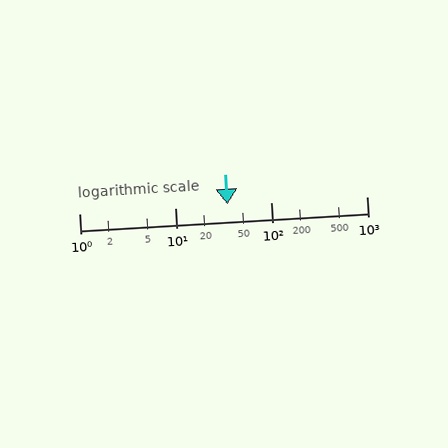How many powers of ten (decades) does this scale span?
The scale spans 3 decades, from 1 to 1000.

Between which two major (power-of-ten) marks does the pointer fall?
The pointer is between 10 and 100.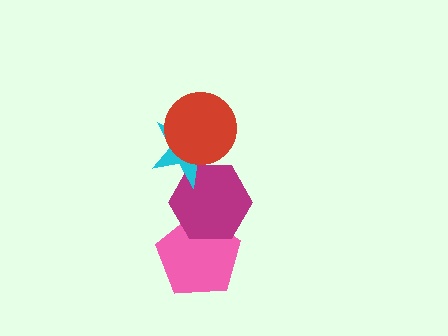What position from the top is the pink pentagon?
The pink pentagon is 4th from the top.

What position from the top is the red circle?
The red circle is 1st from the top.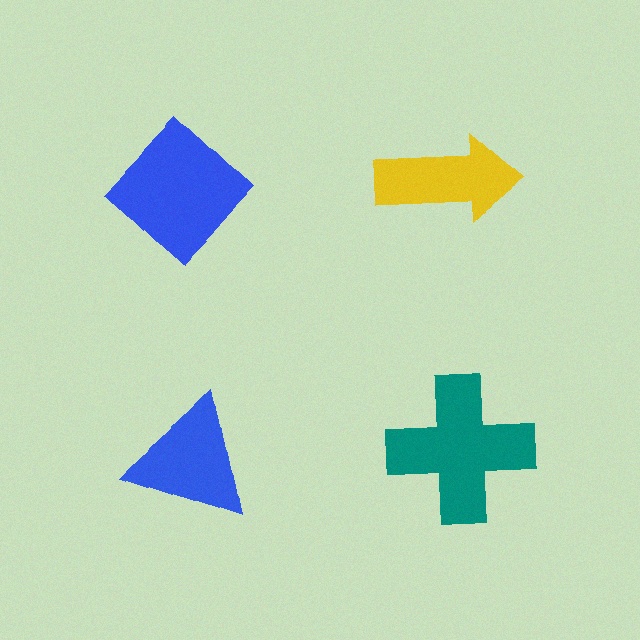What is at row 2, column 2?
A teal cross.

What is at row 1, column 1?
A blue diamond.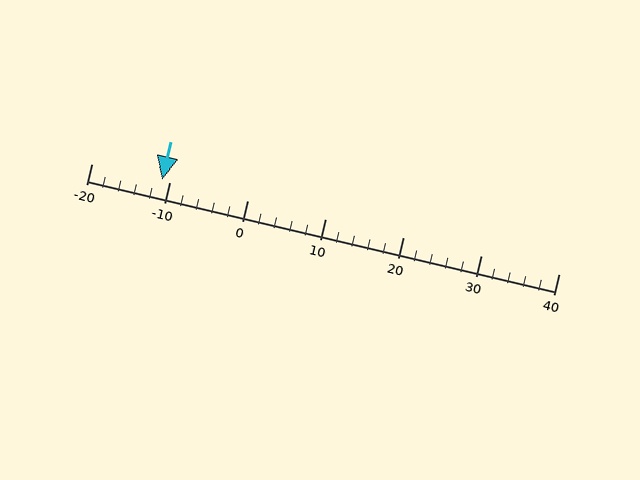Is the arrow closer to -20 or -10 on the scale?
The arrow is closer to -10.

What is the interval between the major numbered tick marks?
The major tick marks are spaced 10 units apart.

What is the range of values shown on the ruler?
The ruler shows values from -20 to 40.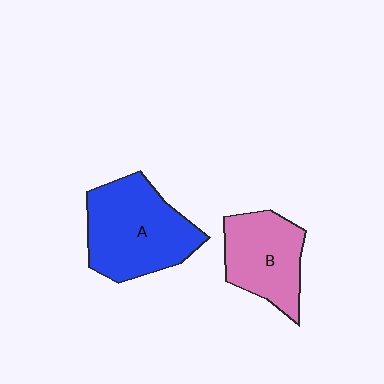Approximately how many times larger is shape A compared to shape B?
Approximately 1.4 times.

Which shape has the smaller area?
Shape B (pink).